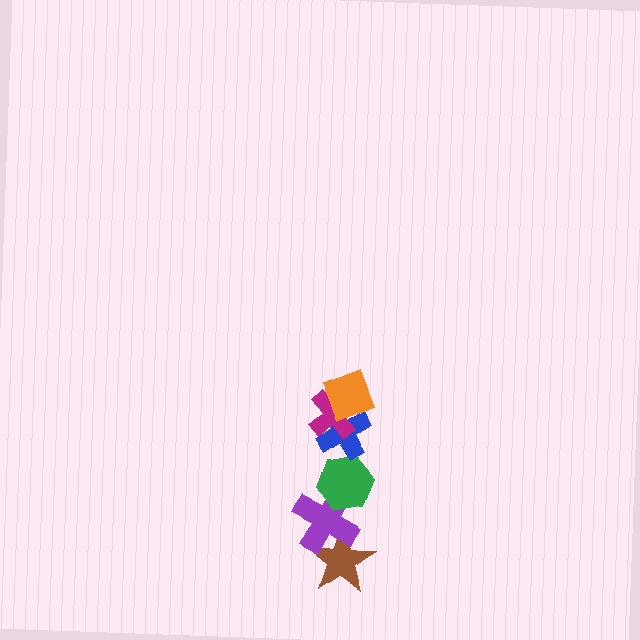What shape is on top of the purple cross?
The green hexagon is on top of the purple cross.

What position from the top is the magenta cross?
The magenta cross is 2nd from the top.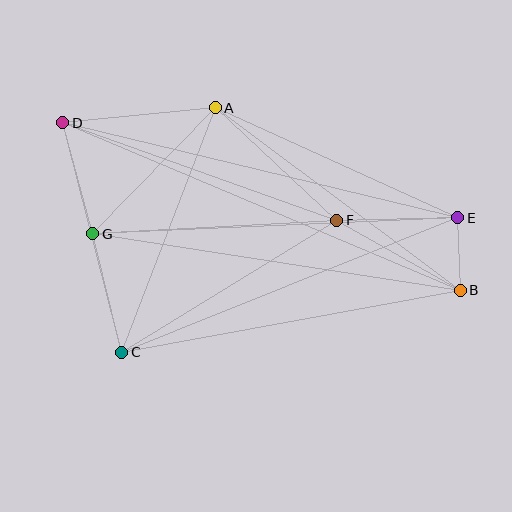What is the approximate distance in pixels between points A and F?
The distance between A and F is approximately 165 pixels.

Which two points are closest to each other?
Points B and E are closest to each other.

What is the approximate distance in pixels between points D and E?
The distance between D and E is approximately 406 pixels.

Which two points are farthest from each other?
Points B and D are farthest from each other.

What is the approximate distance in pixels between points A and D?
The distance between A and D is approximately 153 pixels.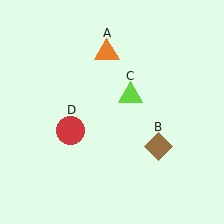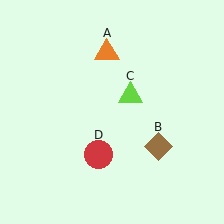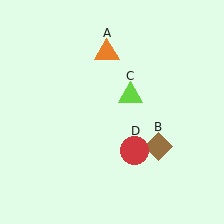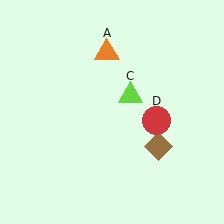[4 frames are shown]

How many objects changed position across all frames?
1 object changed position: red circle (object D).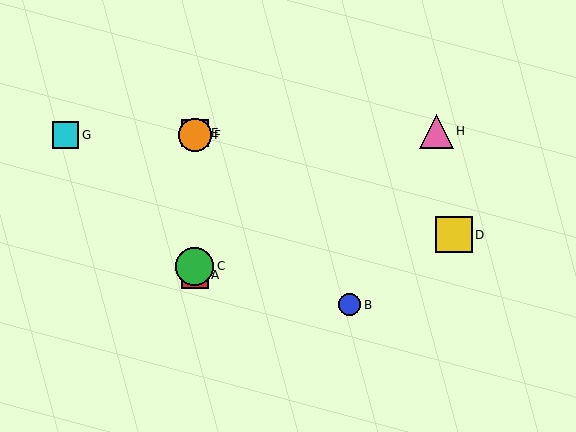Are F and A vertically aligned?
Yes, both are at x≈195.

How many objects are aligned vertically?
4 objects (A, C, E, F) are aligned vertically.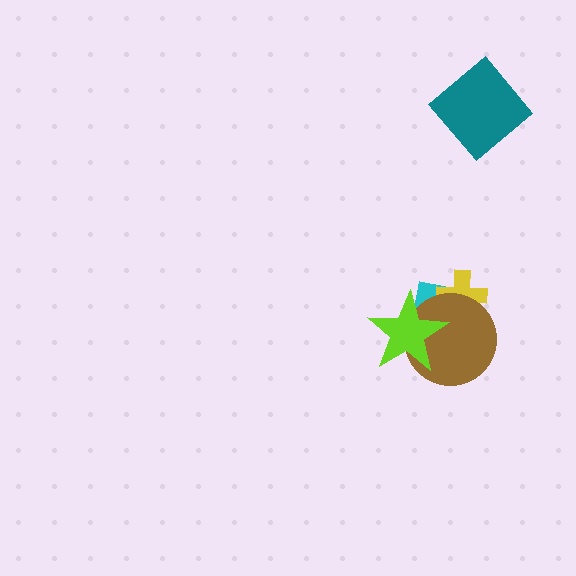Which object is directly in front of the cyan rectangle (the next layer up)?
The yellow cross is directly in front of the cyan rectangle.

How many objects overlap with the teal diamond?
0 objects overlap with the teal diamond.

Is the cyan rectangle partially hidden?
Yes, it is partially covered by another shape.